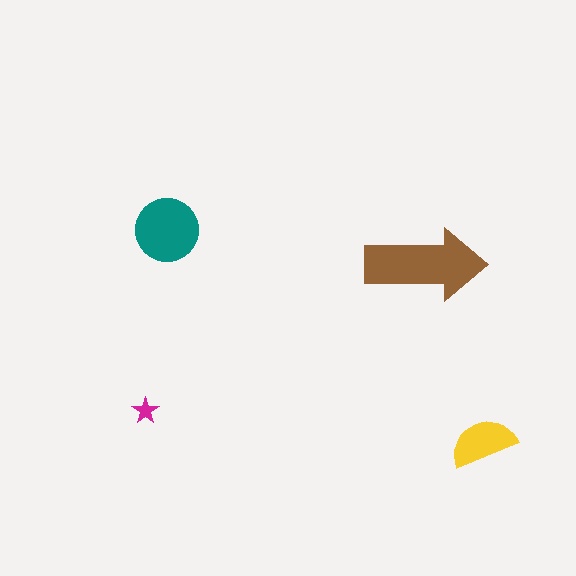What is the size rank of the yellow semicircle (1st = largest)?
3rd.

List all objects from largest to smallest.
The brown arrow, the teal circle, the yellow semicircle, the magenta star.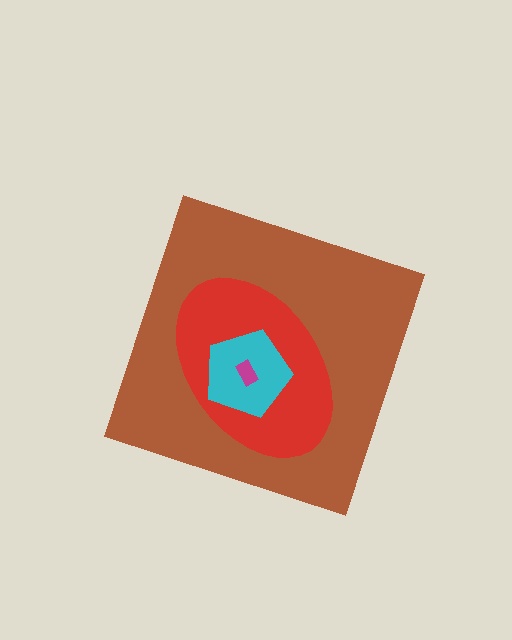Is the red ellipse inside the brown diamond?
Yes.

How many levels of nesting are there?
4.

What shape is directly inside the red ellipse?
The cyan pentagon.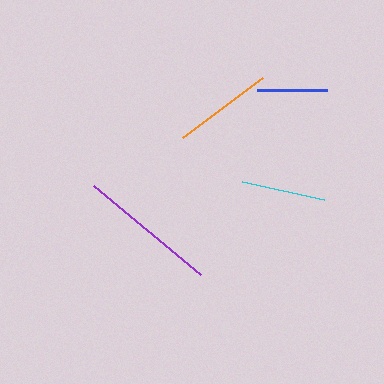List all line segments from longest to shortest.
From longest to shortest: purple, orange, cyan, blue.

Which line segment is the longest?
The purple line is the longest at approximately 139 pixels.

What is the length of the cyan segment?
The cyan segment is approximately 85 pixels long.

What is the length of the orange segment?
The orange segment is approximately 100 pixels long.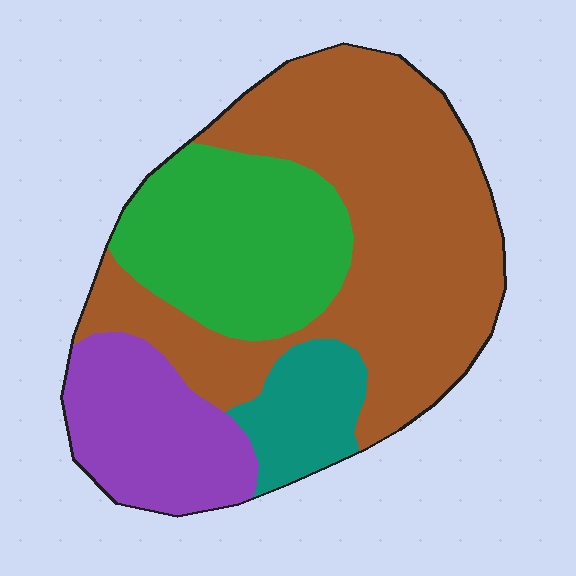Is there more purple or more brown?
Brown.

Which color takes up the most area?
Brown, at roughly 50%.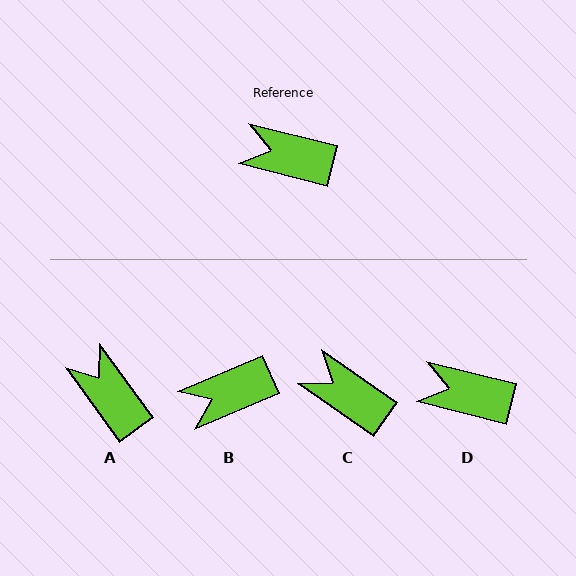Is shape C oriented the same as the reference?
No, it is off by about 21 degrees.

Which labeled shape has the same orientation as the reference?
D.